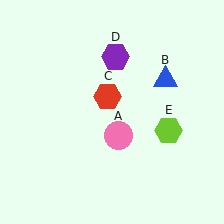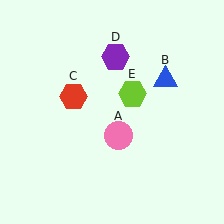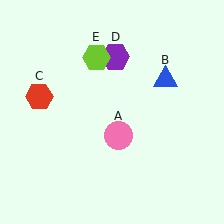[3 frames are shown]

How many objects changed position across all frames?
2 objects changed position: red hexagon (object C), lime hexagon (object E).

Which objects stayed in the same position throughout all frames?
Pink circle (object A) and blue triangle (object B) and purple hexagon (object D) remained stationary.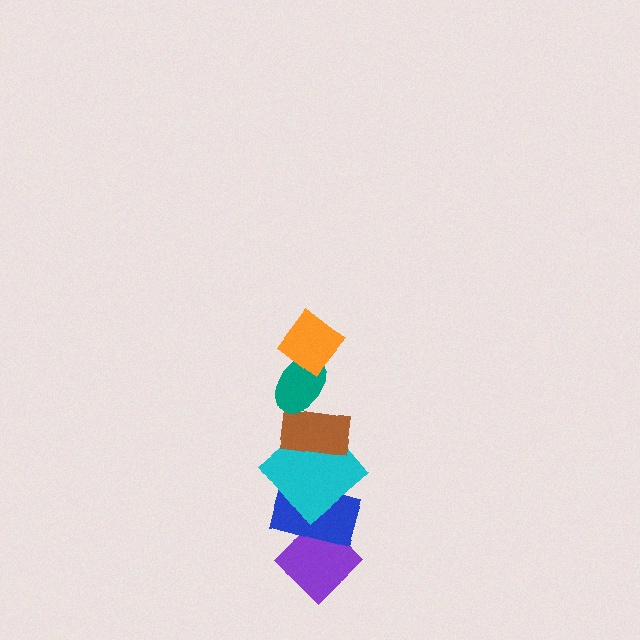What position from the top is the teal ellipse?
The teal ellipse is 2nd from the top.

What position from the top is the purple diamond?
The purple diamond is 6th from the top.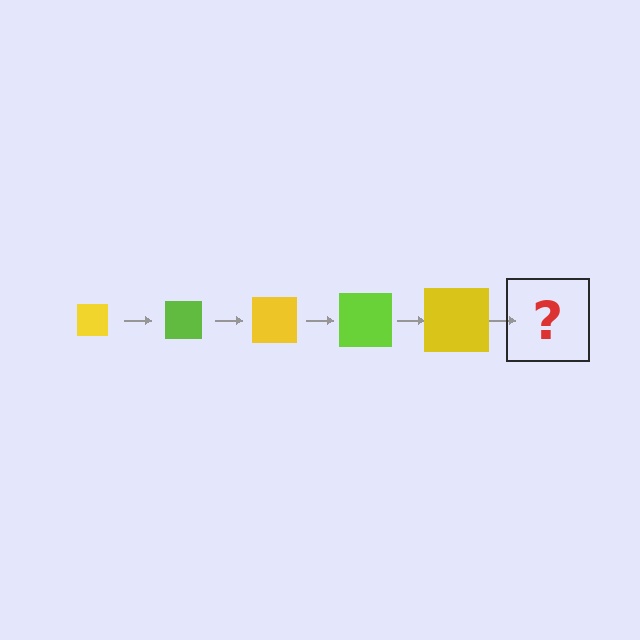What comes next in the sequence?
The next element should be a lime square, larger than the previous one.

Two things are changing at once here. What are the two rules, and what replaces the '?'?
The two rules are that the square grows larger each step and the color cycles through yellow and lime. The '?' should be a lime square, larger than the previous one.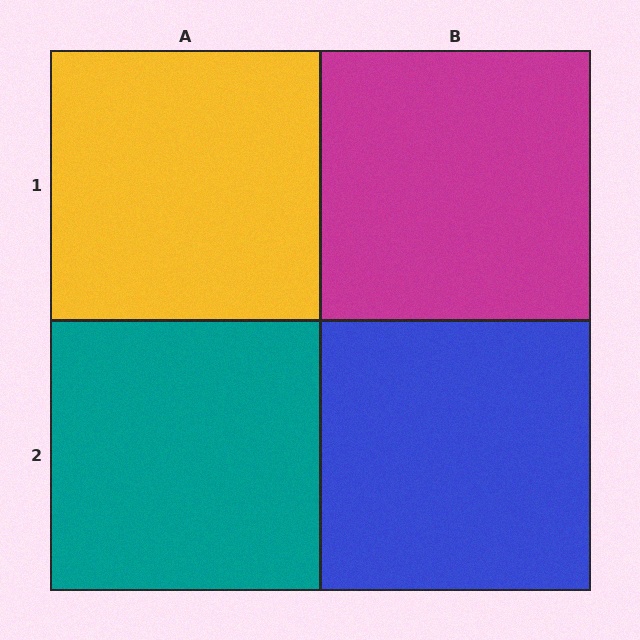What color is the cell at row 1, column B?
Magenta.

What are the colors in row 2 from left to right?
Teal, blue.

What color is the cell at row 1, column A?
Yellow.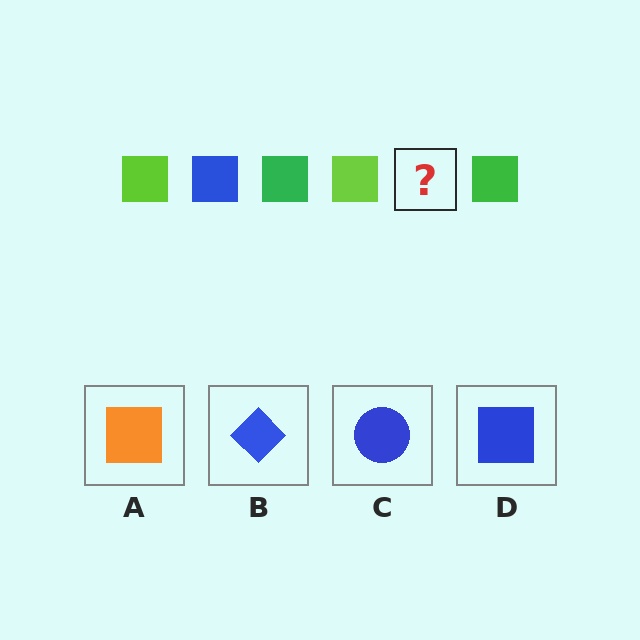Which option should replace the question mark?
Option D.